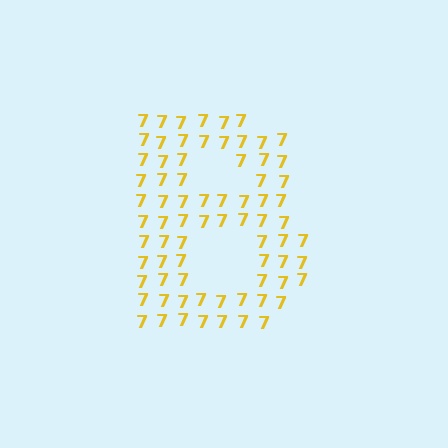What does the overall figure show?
The overall figure shows the letter B.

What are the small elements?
The small elements are digit 7's.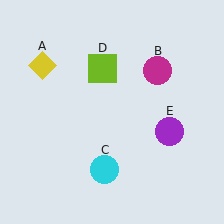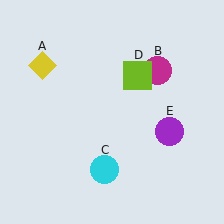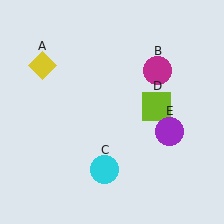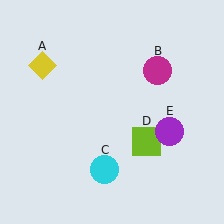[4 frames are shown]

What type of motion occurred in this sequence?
The lime square (object D) rotated clockwise around the center of the scene.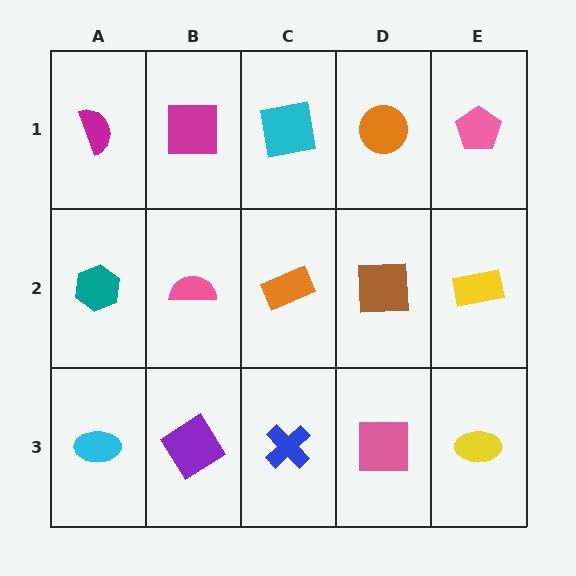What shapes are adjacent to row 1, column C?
An orange rectangle (row 2, column C), a magenta square (row 1, column B), an orange circle (row 1, column D).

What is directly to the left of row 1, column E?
An orange circle.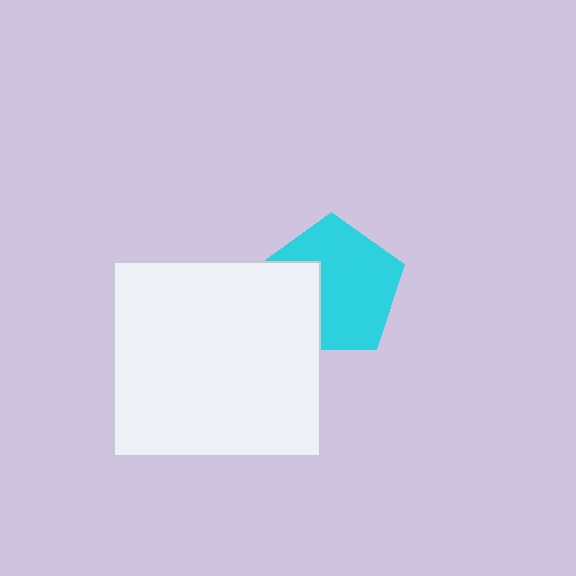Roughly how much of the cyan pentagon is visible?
Most of it is visible (roughly 69%).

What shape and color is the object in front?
The object in front is a white rectangle.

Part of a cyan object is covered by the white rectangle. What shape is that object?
It is a pentagon.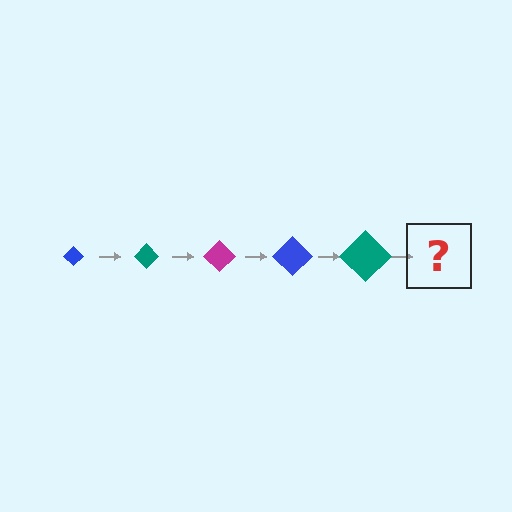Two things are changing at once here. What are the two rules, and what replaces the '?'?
The two rules are that the diamond grows larger each step and the color cycles through blue, teal, and magenta. The '?' should be a magenta diamond, larger than the previous one.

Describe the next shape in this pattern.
It should be a magenta diamond, larger than the previous one.